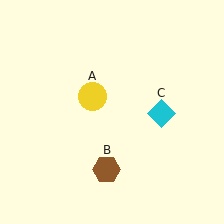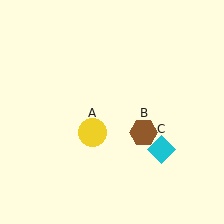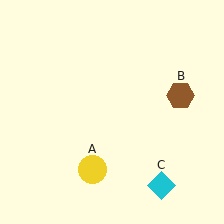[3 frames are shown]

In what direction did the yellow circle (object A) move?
The yellow circle (object A) moved down.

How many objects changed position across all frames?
3 objects changed position: yellow circle (object A), brown hexagon (object B), cyan diamond (object C).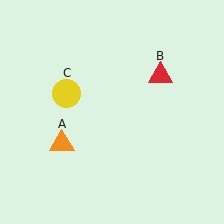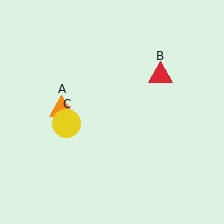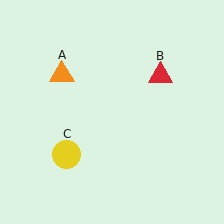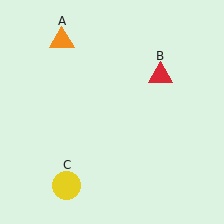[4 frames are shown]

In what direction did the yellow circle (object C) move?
The yellow circle (object C) moved down.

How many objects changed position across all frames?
2 objects changed position: orange triangle (object A), yellow circle (object C).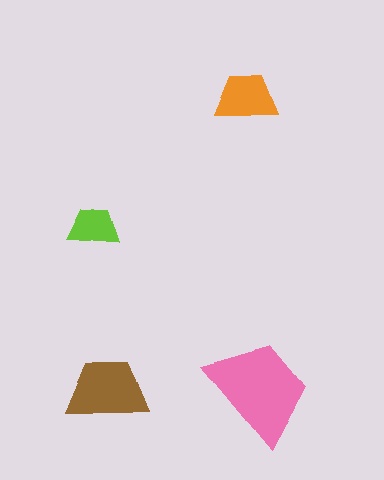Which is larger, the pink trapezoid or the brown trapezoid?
The pink one.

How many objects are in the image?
There are 4 objects in the image.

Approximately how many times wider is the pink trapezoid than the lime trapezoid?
About 2 times wider.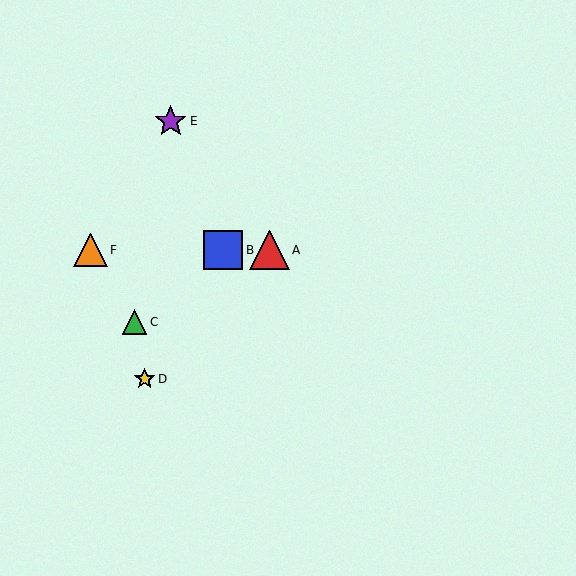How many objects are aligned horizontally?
3 objects (A, B, F) are aligned horizontally.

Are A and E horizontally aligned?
No, A is at y≈250 and E is at y≈121.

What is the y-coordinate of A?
Object A is at y≈250.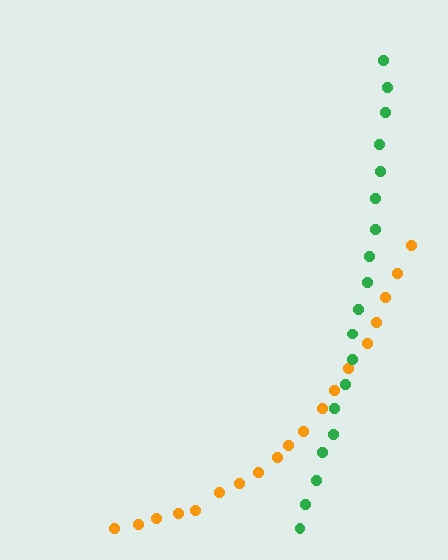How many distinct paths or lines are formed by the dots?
There are 2 distinct paths.